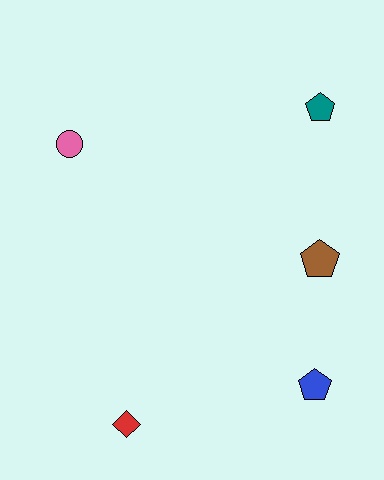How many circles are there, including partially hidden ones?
There is 1 circle.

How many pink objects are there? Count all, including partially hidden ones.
There is 1 pink object.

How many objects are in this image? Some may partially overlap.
There are 5 objects.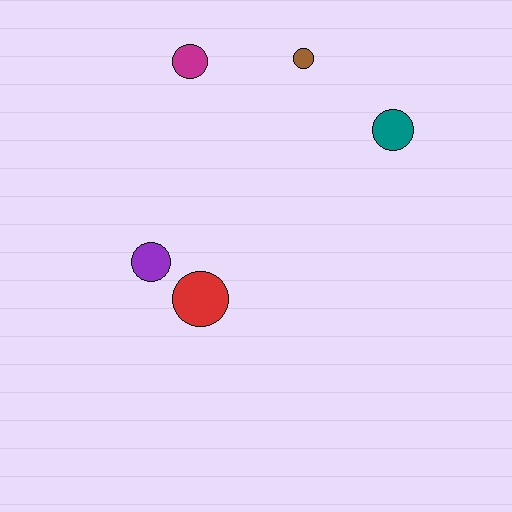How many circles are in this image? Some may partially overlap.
There are 5 circles.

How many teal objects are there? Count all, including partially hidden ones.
There is 1 teal object.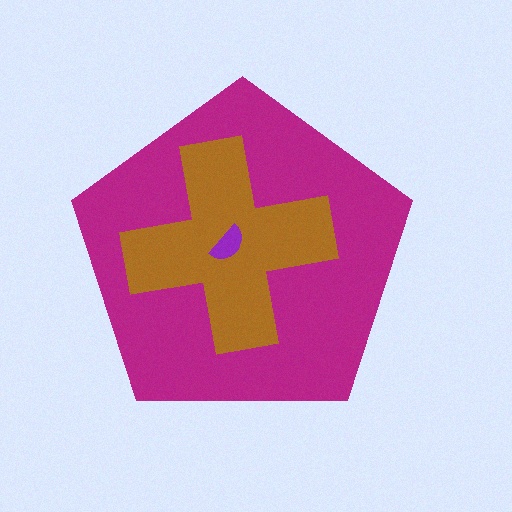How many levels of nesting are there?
3.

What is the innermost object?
The purple semicircle.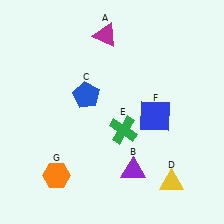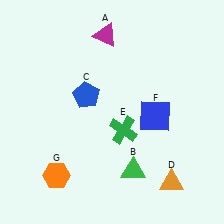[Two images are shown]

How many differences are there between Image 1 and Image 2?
There are 2 differences between the two images.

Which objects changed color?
B changed from purple to green. D changed from yellow to orange.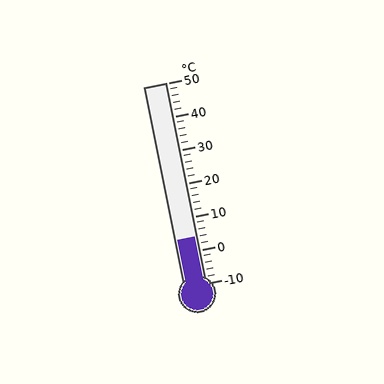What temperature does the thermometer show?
The thermometer shows approximately 4°C.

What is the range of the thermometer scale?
The thermometer scale ranges from -10°C to 50°C.